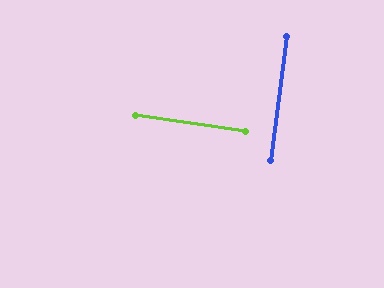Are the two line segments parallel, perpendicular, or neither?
Perpendicular — they meet at approximately 89°.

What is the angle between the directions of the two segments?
Approximately 89 degrees.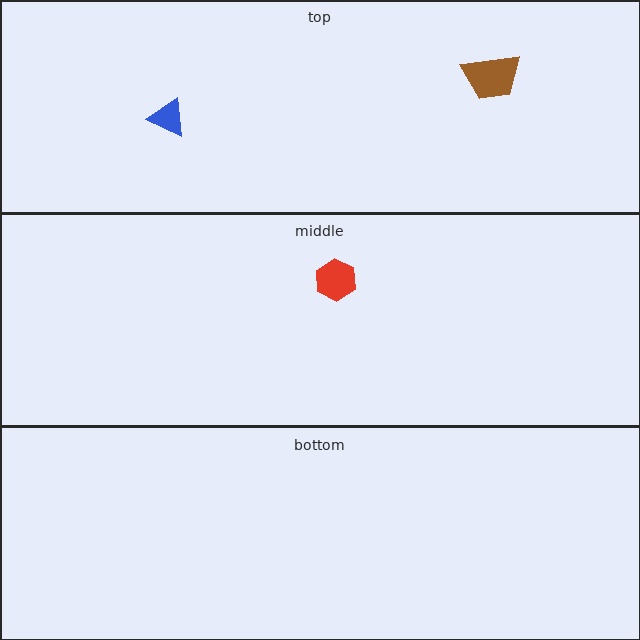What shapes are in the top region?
The brown trapezoid, the blue triangle.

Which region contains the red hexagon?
The middle region.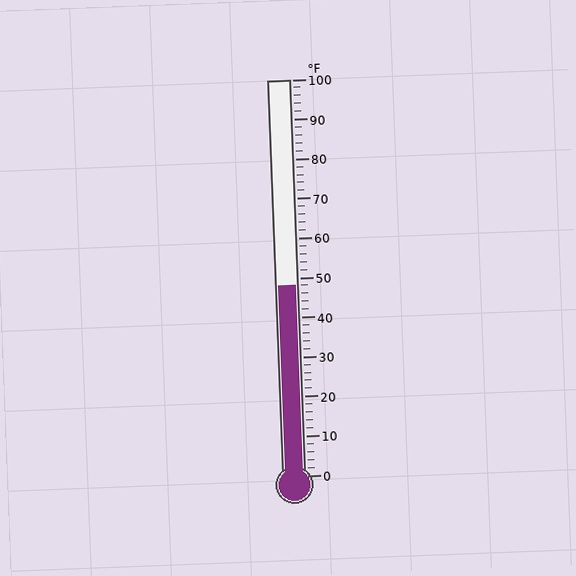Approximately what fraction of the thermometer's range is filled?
The thermometer is filled to approximately 50% of its range.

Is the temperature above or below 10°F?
The temperature is above 10°F.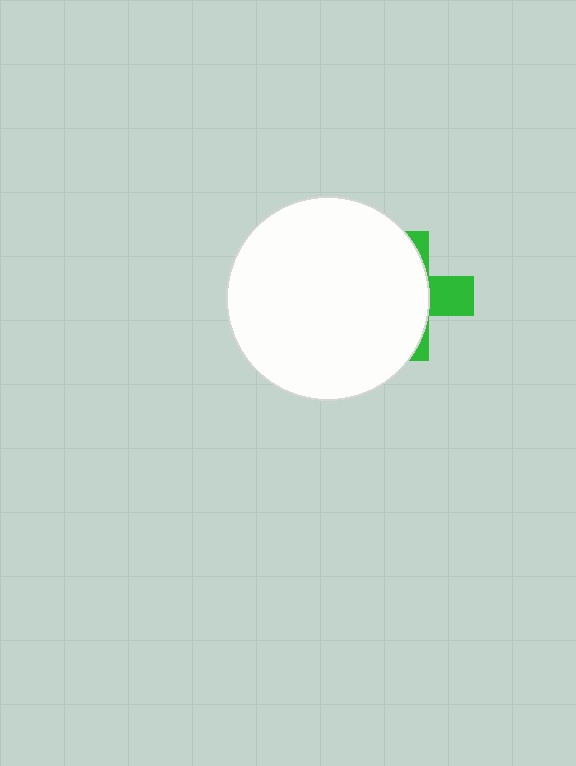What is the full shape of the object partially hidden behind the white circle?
The partially hidden object is a green cross.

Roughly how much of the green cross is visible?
A small part of it is visible (roughly 30%).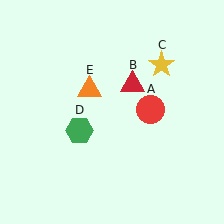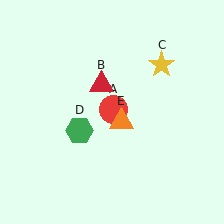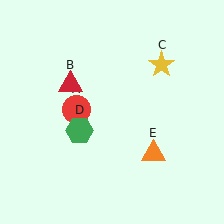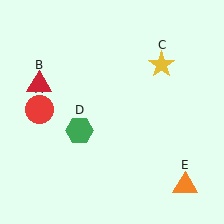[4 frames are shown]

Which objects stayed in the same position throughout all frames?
Yellow star (object C) and green hexagon (object D) remained stationary.